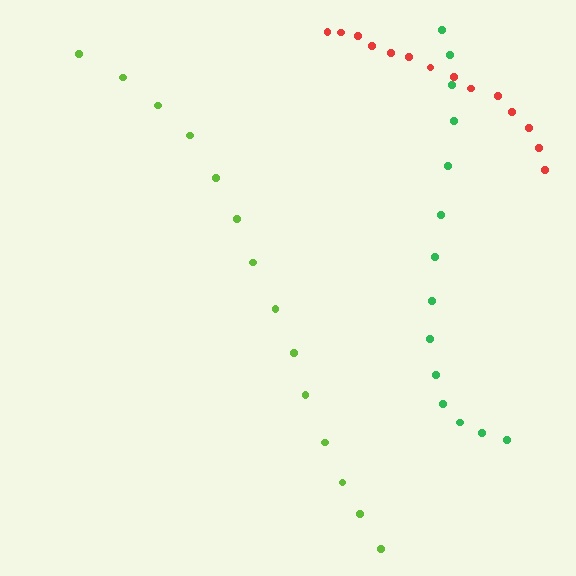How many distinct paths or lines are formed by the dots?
There are 3 distinct paths.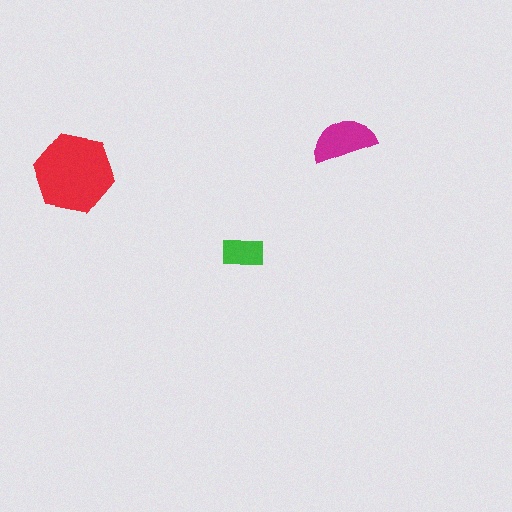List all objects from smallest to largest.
The green rectangle, the magenta semicircle, the red hexagon.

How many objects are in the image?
There are 3 objects in the image.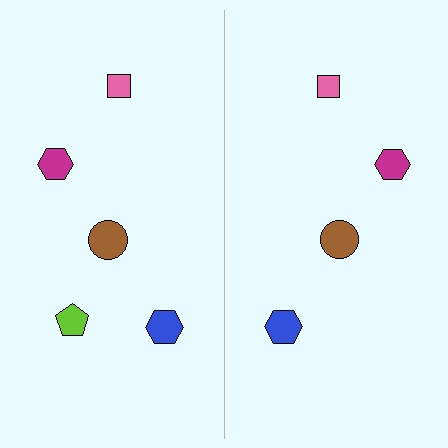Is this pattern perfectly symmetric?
No, the pattern is not perfectly symmetric. A lime pentagon is missing from the right side.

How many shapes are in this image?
There are 9 shapes in this image.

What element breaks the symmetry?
A lime pentagon is missing from the right side.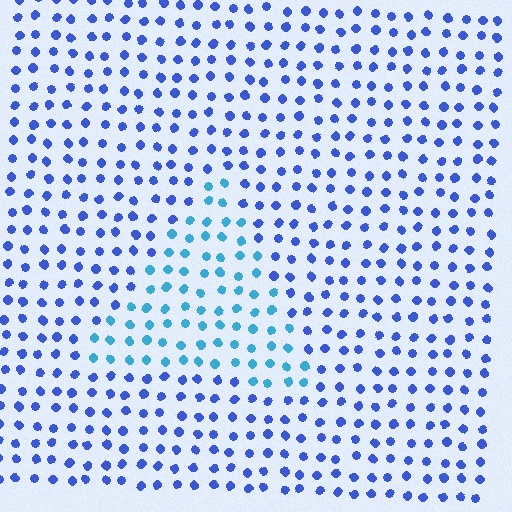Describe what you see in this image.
The image is filled with small blue elements in a uniform arrangement. A triangle-shaped region is visible where the elements are tinted to a slightly different hue, forming a subtle color boundary.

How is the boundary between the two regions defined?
The boundary is defined purely by a slight shift in hue (about 34 degrees). Spacing, size, and orientation are identical on both sides.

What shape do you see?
I see a triangle.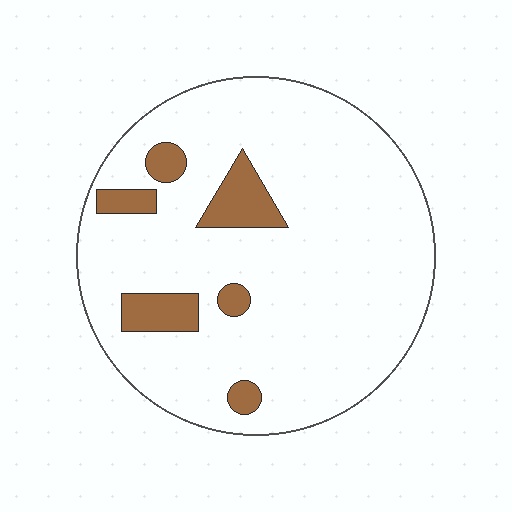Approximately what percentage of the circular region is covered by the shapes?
Approximately 10%.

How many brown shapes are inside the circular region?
6.